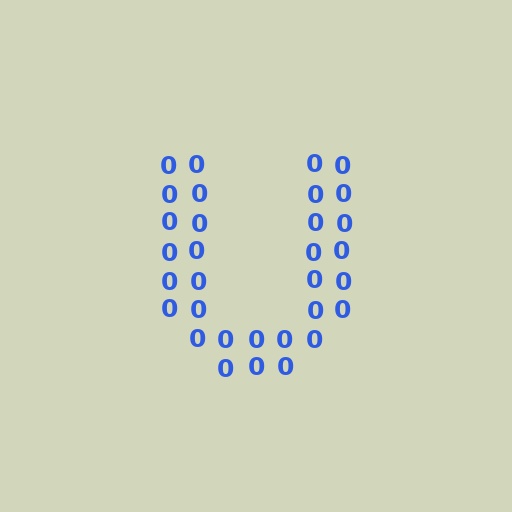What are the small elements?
The small elements are digit 0's.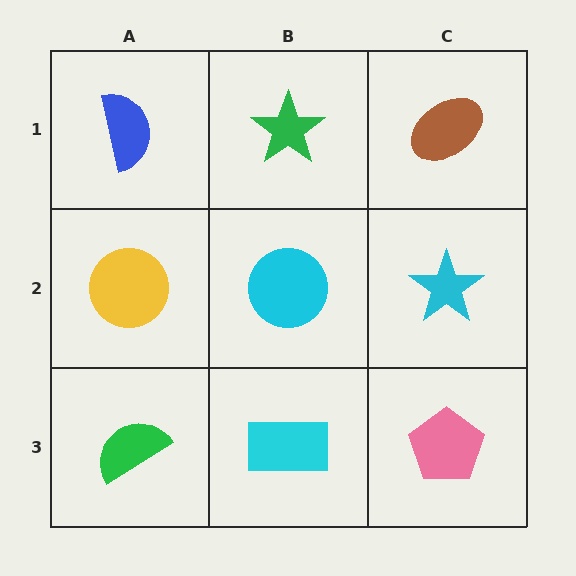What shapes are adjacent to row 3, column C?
A cyan star (row 2, column C), a cyan rectangle (row 3, column B).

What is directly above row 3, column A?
A yellow circle.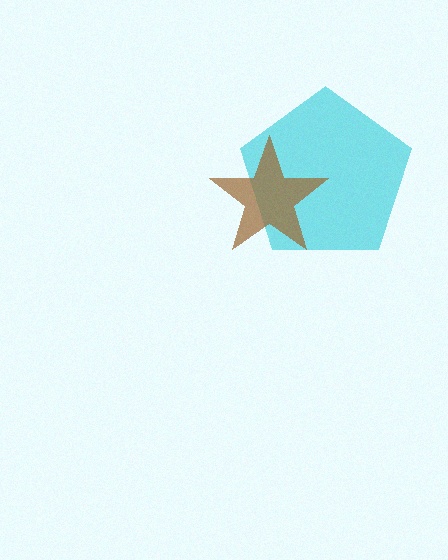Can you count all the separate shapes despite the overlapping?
Yes, there are 2 separate shapes.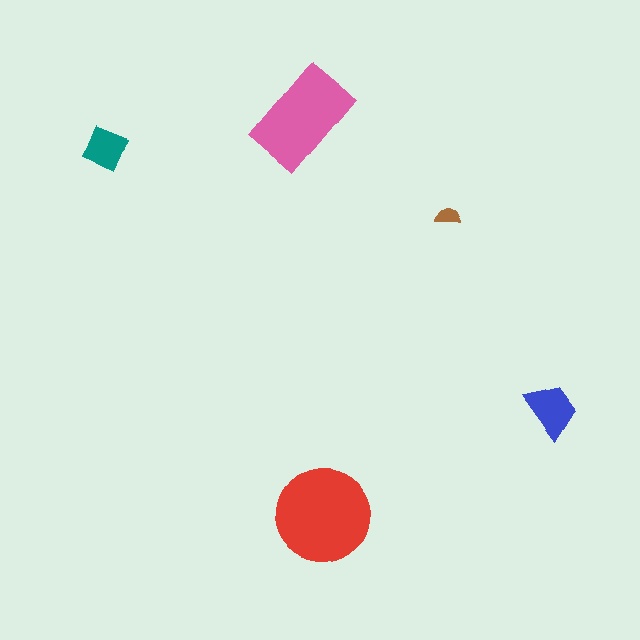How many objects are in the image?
There are 5 objects in the image.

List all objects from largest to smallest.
The red circle, the pink rectangle, the blue trapezoid, the teal diamond, the brown semicircle.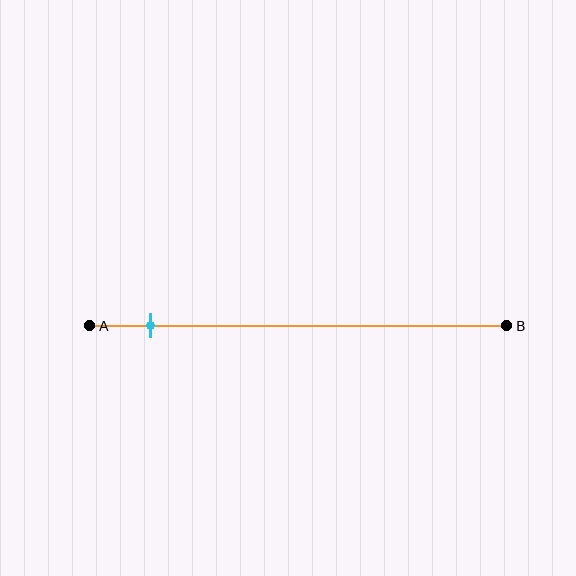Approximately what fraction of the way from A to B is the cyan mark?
The cyan mark is approximately 15% of the way from A to B.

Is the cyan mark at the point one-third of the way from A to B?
No, the mark is at about 15% from A, not at the 33% one-third point.